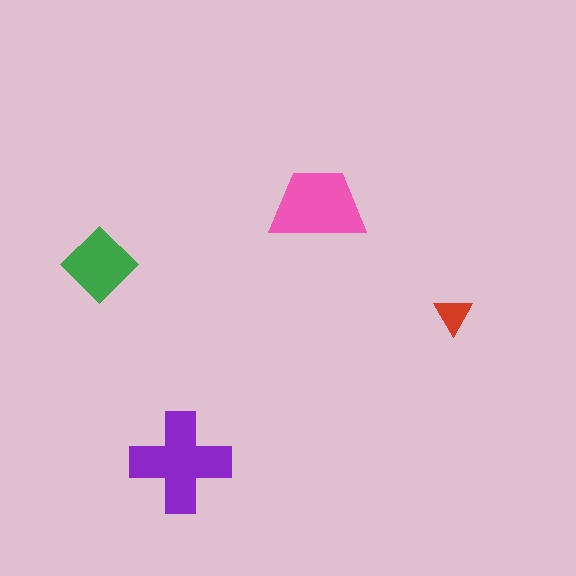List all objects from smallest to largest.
The red triangle, the green diamond, the pink trapezoid, the purple cross.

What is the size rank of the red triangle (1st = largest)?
4th.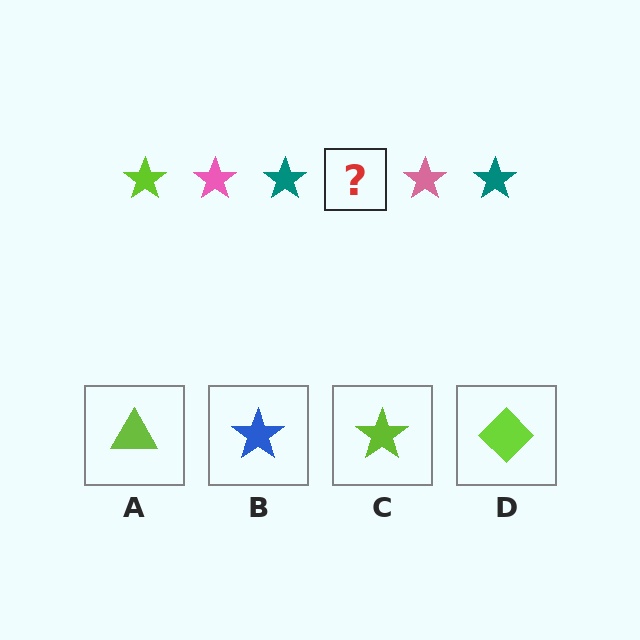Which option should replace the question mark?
Option C.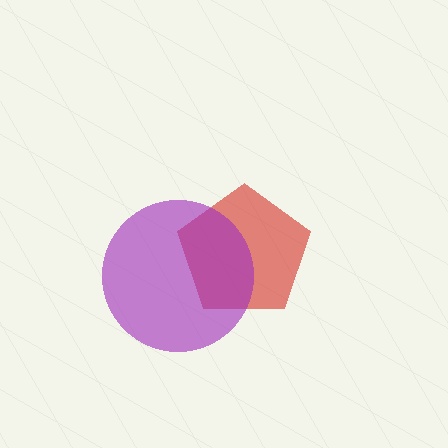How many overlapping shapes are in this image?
There are 2 overlapping shapes in the image.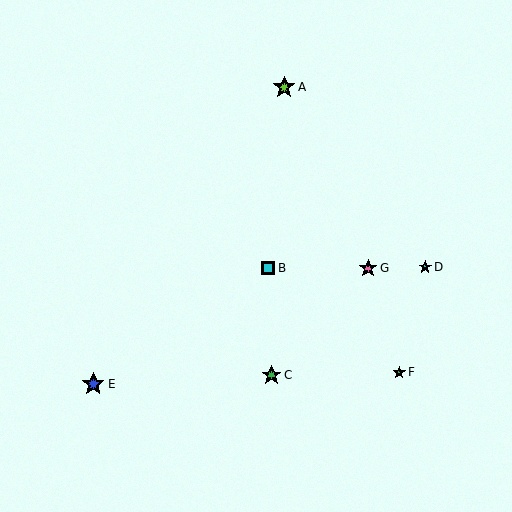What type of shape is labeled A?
Shape A is a lime star.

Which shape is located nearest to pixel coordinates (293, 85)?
The lime star (labeled A) at (284, 87) is nearest to that location.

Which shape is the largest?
The blue star (labeled E) is the largest.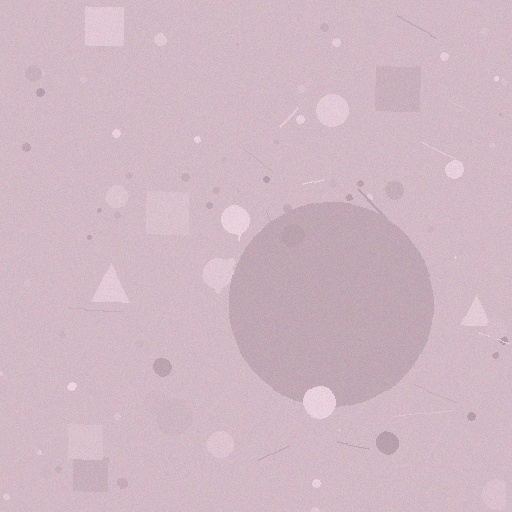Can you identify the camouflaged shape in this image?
The camouflaged shape is a circle.